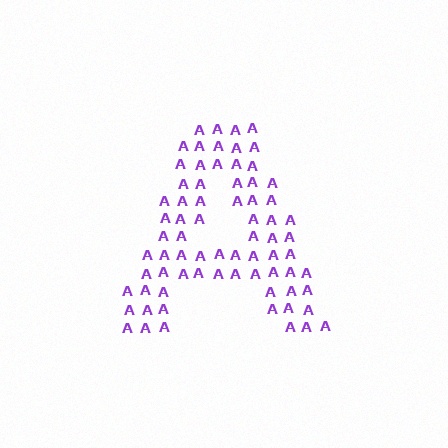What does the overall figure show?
The overall figure shows the letter A.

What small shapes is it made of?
It is made of small letter A's.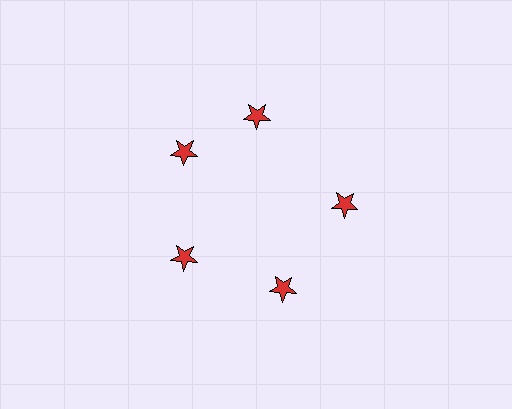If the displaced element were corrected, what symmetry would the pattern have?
It would have 5-fold rotational symmetry — the pattern would map onto itself every 72 degrees.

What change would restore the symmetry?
The symmetry would be restored by rotating it back into even spacing with its neighbors so that all 5 stars sit at equal angles and equal distance from the center.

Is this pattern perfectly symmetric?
No. The 5 red stars are arranged in a ring, but one element near the 1 o'clock position is rotated out of alignment along the ring, breaking the 5-fold rotational symmetry.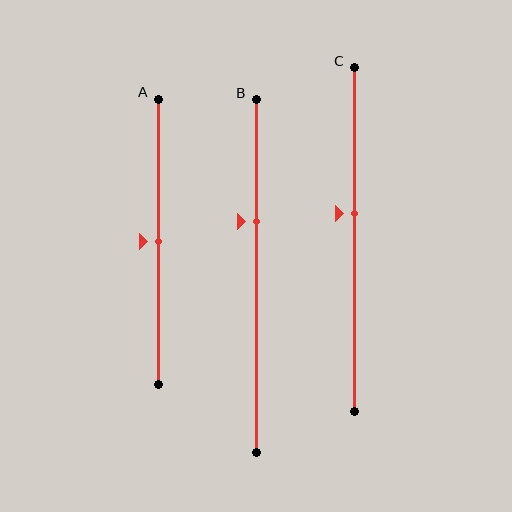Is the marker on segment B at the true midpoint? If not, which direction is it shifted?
No, the marker on segment B is shifted upward by about 15% of the segment length.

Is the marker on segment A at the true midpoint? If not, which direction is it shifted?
Yes, the marker on segment A is at the true midpoint.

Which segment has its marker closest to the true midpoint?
Segment A has its marker closest to the true midpoint.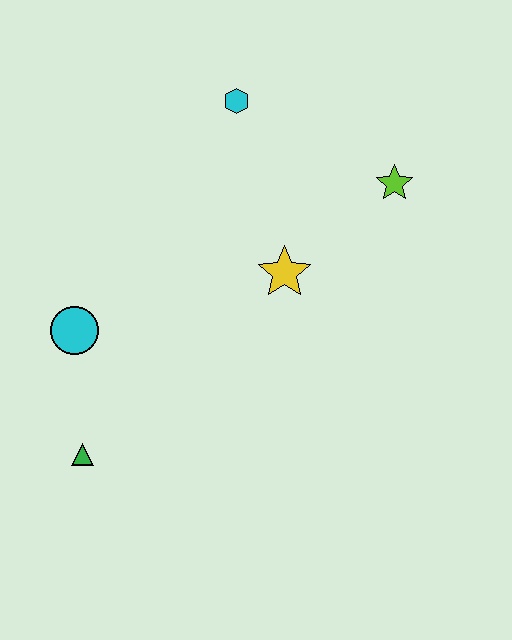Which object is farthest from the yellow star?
The green triangle is farthest from the yellow star.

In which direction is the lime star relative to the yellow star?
The lime star is to the right of the yellow star.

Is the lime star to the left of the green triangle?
No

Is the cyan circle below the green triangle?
No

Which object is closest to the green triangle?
The cyan circle is closest to the green triangle.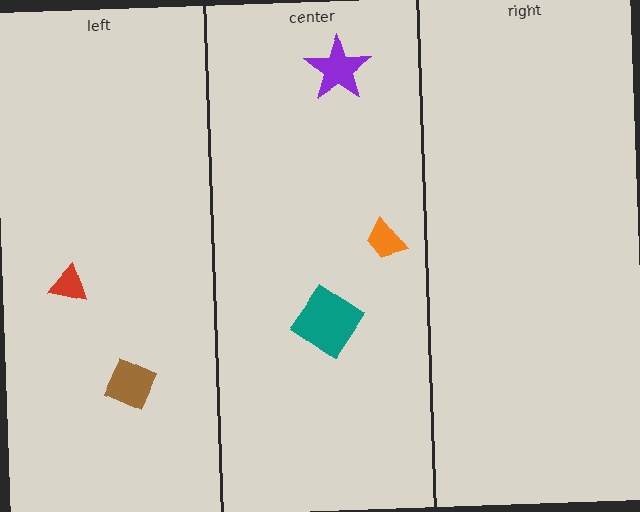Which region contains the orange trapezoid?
The center region.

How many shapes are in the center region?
3.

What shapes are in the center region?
The orange trapezoid, the teal diamond, the purple star.